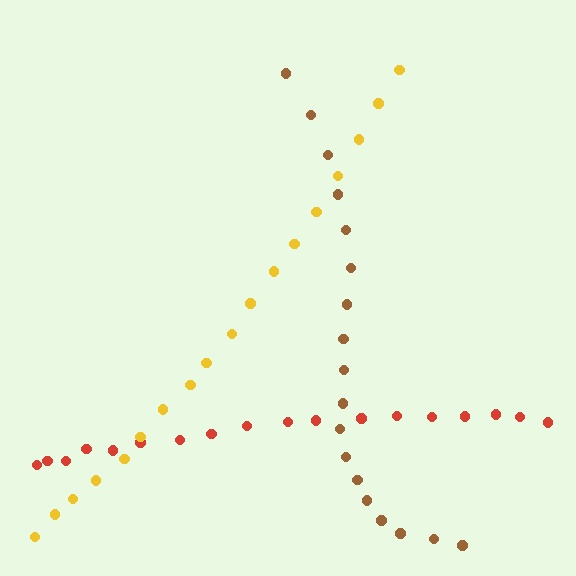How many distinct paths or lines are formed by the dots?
There are 3 distinct paths.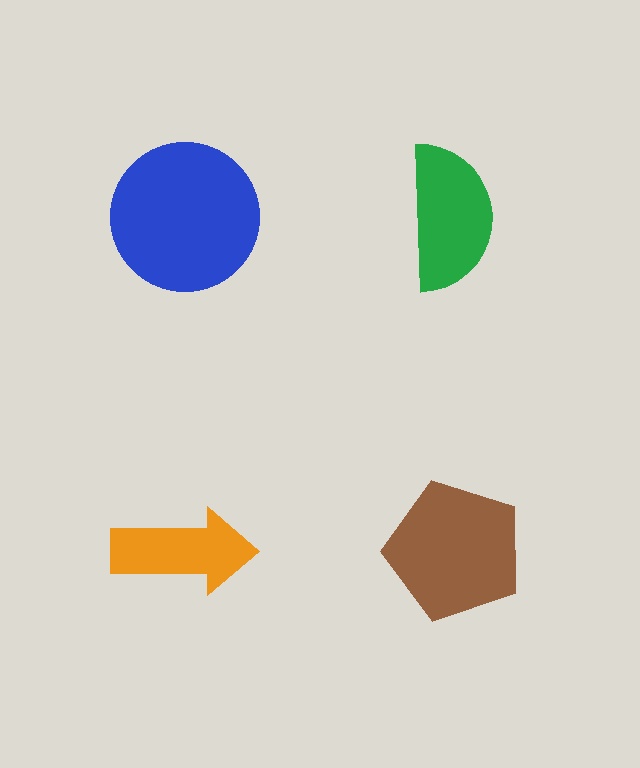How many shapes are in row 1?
2 shapes.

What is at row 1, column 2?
A green semicircle.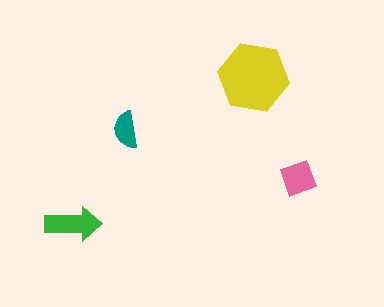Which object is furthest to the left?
The green arrow is leftmost.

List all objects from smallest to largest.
The teal semicircle, the pink diamond, the green arrow, the yellow hexagon.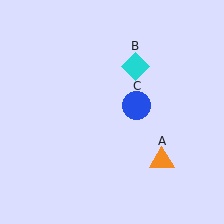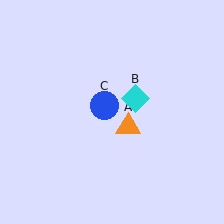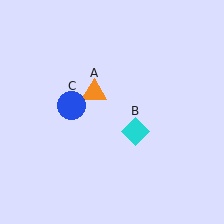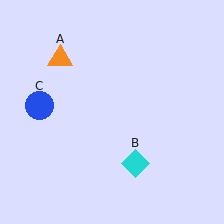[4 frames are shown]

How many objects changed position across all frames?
3 objects changed position: orange triangle (object A), cyan diamond (object B), blue circle (object C).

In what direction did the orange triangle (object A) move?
The orange triangle (object A) moved up and to the left.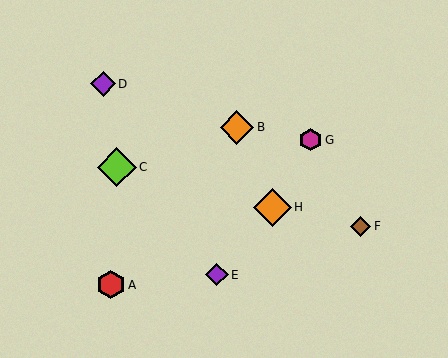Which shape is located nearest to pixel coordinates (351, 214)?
The brown diamond (labeled F) at (361, 226) is nearest to that location.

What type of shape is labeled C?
Shape C is a lime diamond.